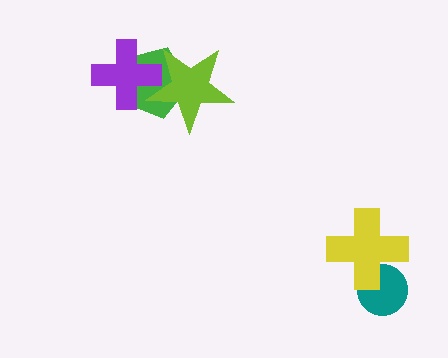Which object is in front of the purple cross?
The lime star is in front of the purple cross.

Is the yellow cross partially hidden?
No, no other shape covers it.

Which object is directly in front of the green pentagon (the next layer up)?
The purple cross is directly in front of the green pentagon.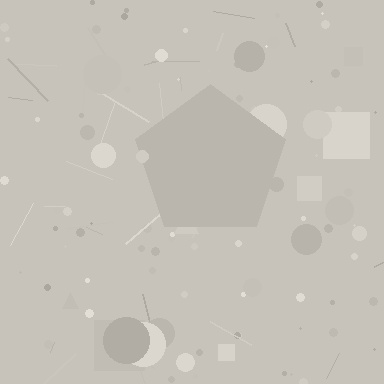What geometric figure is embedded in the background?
A pentagon is embedded in the background.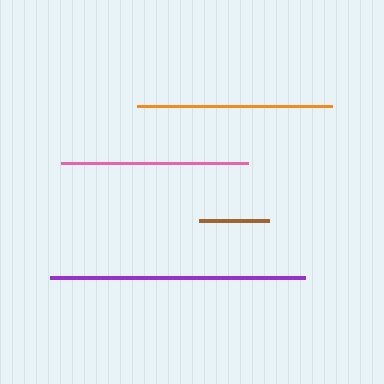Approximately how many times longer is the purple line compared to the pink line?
The purple line is approximately 1.4 times the length of the pink line.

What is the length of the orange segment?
The orange segment is approximately 195 pixels long.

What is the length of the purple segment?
The purple segment is approximately 255 pixels long.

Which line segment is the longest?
The purple line is the longest at approximately 255 pixels.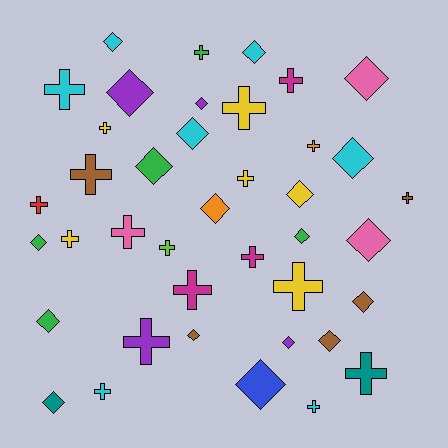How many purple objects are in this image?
There are 4 purple objects.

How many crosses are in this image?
There are 20 crosses.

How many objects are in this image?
There are 40 objects.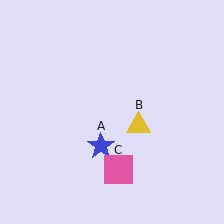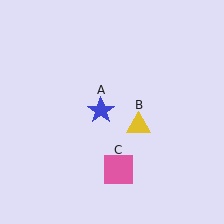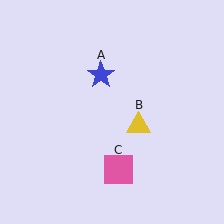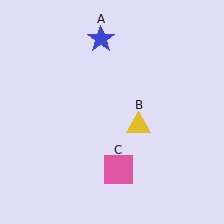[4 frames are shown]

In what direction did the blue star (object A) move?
The blue star (object A) moved up.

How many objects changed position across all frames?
1 object changed position: blue star (object A).